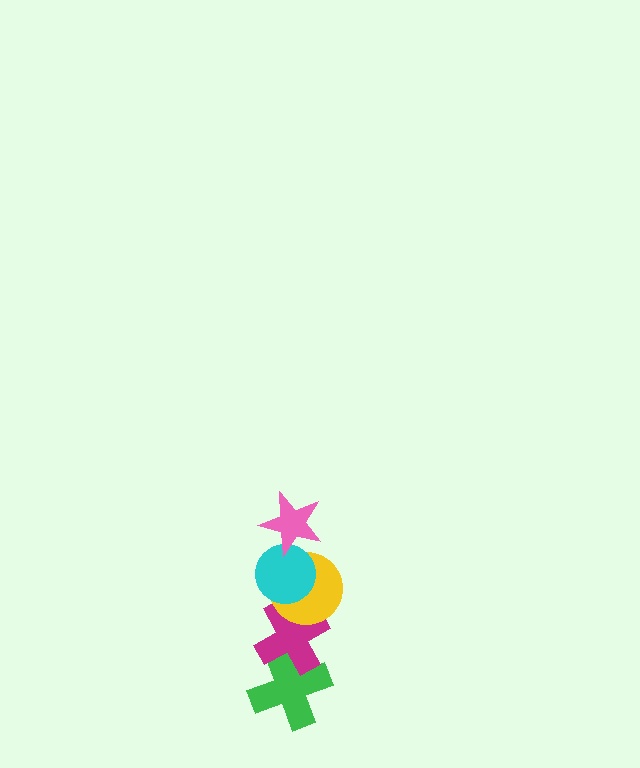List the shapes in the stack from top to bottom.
From top to bottom: the pink star, the cyan circle, the yellow circle, the magenta cross, the green cross.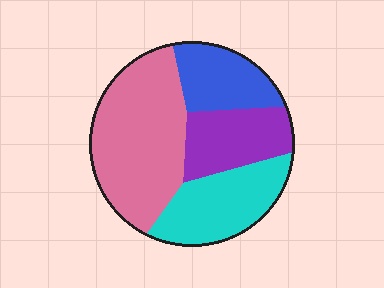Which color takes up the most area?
Pink, at roughly 40%.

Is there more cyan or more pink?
Pink.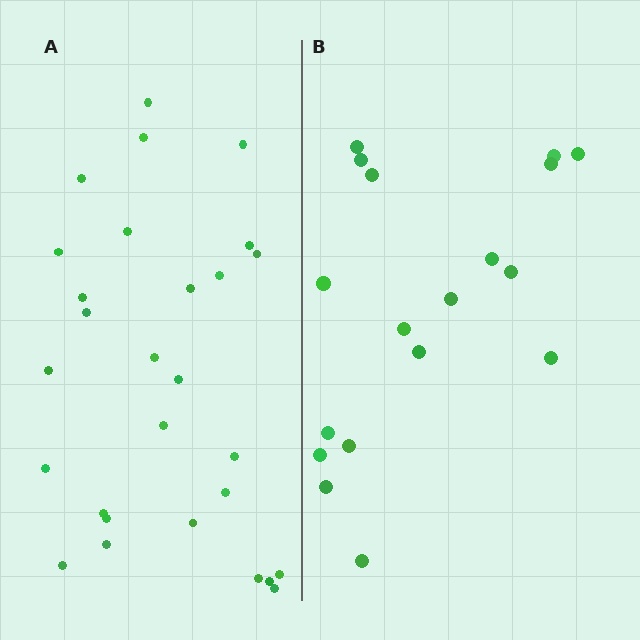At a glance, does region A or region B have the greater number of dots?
Region A (the left region) has more dots.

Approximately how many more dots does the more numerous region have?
Region A has roughly 10 or so more dots than region B.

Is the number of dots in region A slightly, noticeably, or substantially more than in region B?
Region A has substantially more. The ratio is roughly 1.6 to 1.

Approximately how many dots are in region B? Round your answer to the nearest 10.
About 20 dots. (The exact count is 18, which rounds to 20.)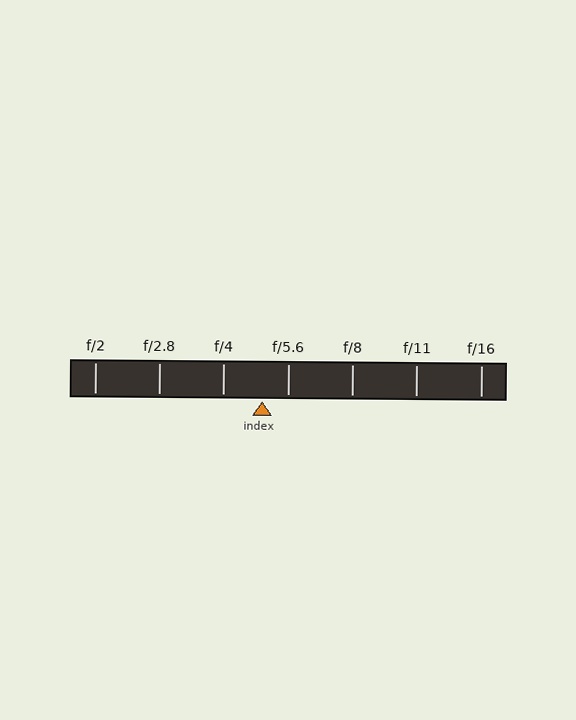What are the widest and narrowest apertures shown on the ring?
The widest aperture shown is f/2 and the narrowest is f/16.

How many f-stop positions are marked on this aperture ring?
There are 7 f-stop positions marked.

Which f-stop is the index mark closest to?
The index mark is closest to f/5.6.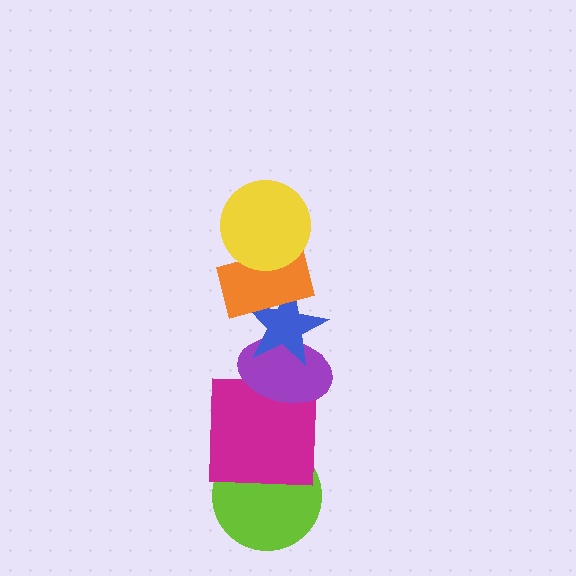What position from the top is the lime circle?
The lime circle is 6th from the top.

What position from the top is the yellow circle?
The yellow circle is 1st from the top.